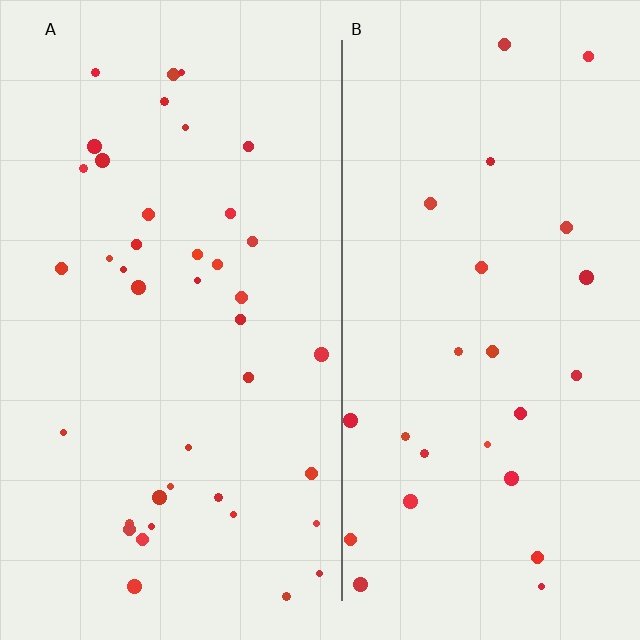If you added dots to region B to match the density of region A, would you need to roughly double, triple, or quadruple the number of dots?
Approximately double.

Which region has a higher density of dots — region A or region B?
A (the left).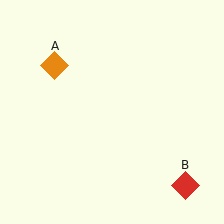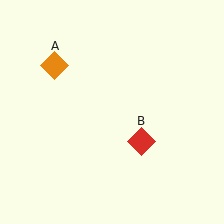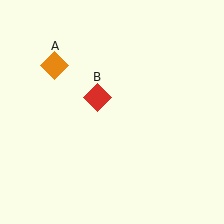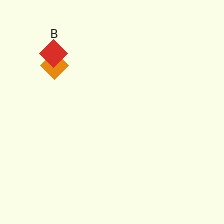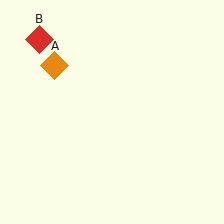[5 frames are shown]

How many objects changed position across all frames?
1 object changed position: red diamond (object B).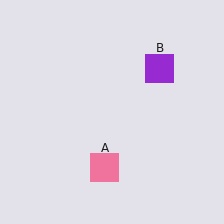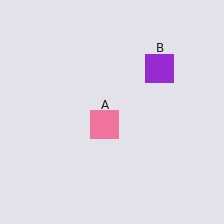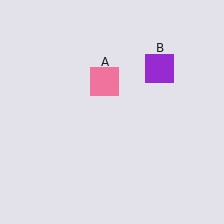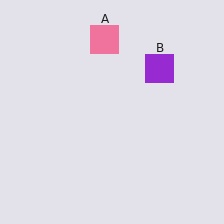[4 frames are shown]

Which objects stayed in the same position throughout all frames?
Purple square (object B) remained stationary.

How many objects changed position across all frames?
1 object changed position: pink square (object A).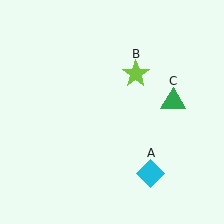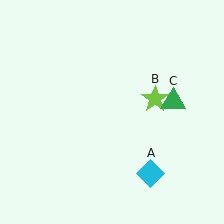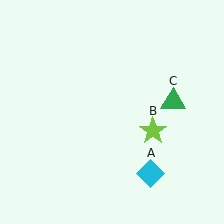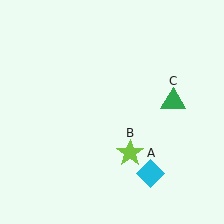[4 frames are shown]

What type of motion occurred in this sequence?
The lime star (object B) rotated clockwise around the center of the scene.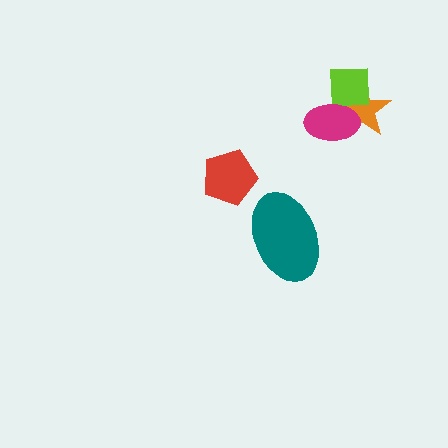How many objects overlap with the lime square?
2 objects overlap with the lime square.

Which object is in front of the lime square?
The magenta ellipse is in front of the lime square.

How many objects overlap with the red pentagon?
0 objects overlap with the red pentagon.